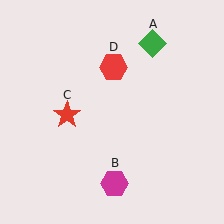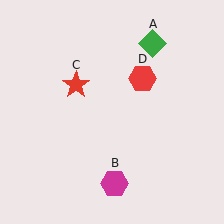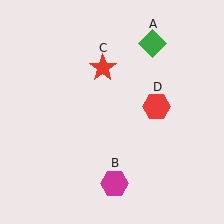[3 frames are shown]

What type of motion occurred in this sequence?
The red star (object C), red hexagon (object D) rotated clockwise around the center of the scene.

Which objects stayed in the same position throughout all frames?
Green diamond (object A) and magenta hexagon (object B) remained stationary.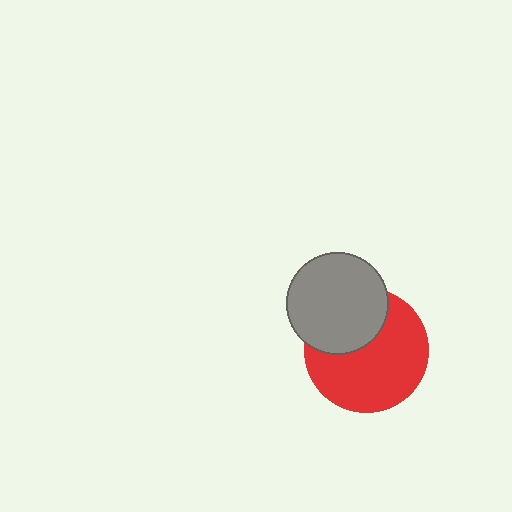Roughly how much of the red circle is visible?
Most of it is visible (roughly 66%).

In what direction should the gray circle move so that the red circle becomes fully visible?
The gray circle should move up. That is the shortest direction to clear the overlap and leave the red circle fully visible.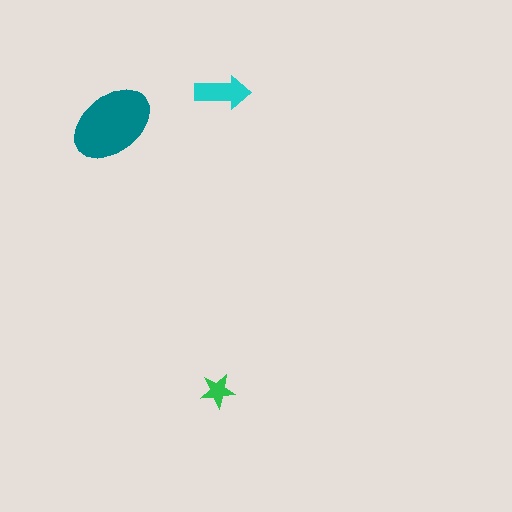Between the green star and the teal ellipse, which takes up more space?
The teal ellipse.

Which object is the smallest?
The green star.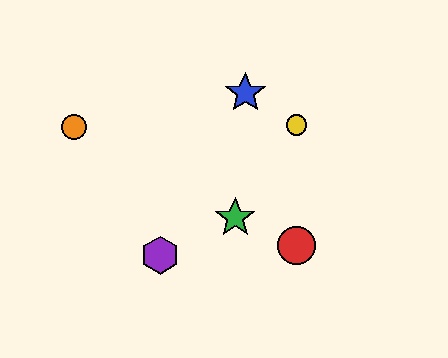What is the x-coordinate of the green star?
The green star is at x≈235.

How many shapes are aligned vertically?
2 shapes (the red circle, the yellow circle) are aligned vertically.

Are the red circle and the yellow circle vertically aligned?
Yes, both are at x≈296.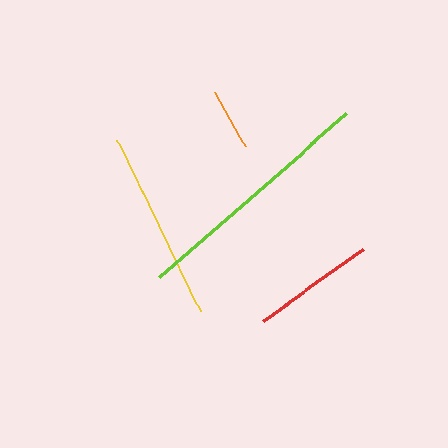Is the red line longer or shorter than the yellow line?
The yellow line is longer than the red line.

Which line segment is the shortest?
The orange line is the shortest at approximately 62 pixels.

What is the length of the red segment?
The red segment is approximately 123 pixels long.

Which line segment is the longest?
The lime line is the longest at approximately 248 pixels.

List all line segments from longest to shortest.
From longest to shortest: lime, yellow, red, orange.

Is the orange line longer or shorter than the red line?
The red line is longer than the orange line.